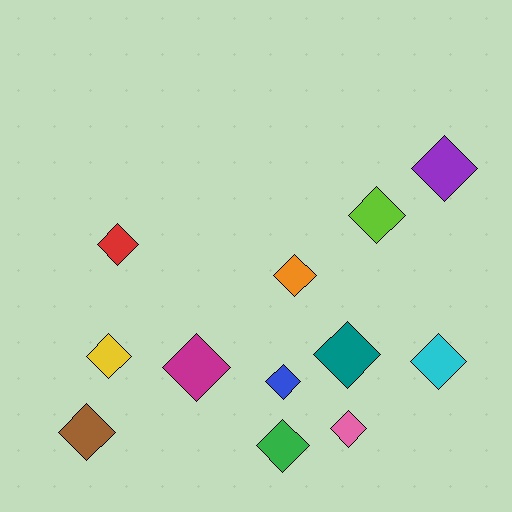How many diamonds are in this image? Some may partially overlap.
There are 12 diamonds.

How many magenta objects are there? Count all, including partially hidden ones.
There is 1 magenta object.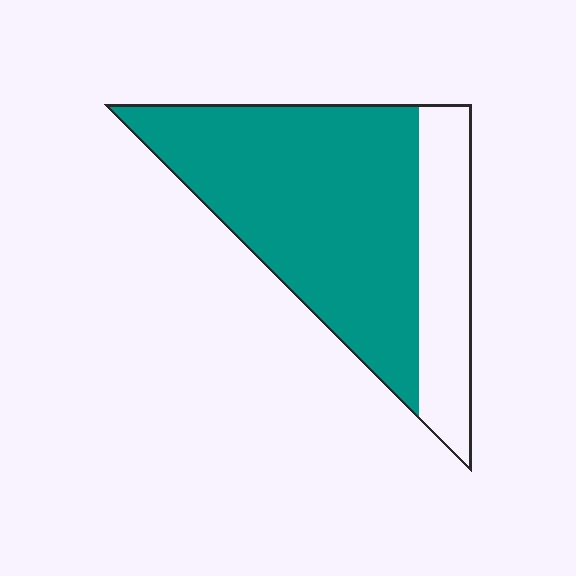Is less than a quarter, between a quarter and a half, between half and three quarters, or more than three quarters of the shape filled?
Between half and three quarters.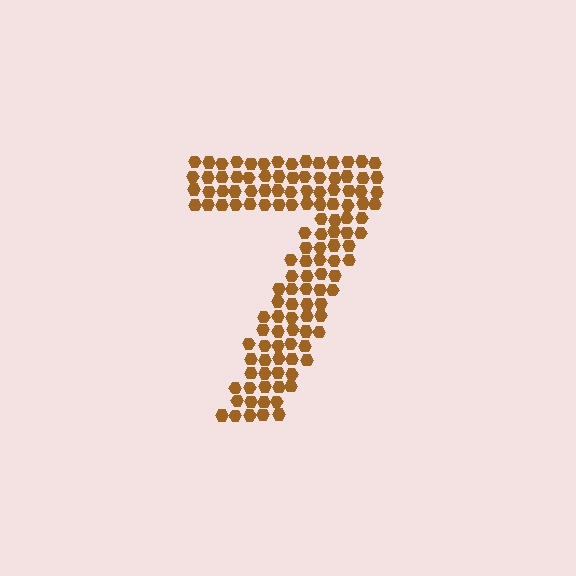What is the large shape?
The large shape is the digit 7.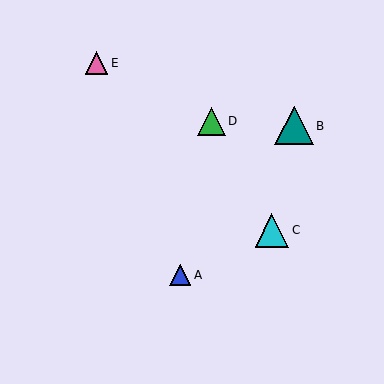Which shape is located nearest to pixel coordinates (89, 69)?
The pink triangle (labeled E) at (97, 63) is nearest to that location.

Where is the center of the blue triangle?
The center of the blue triangle is at (180, 275).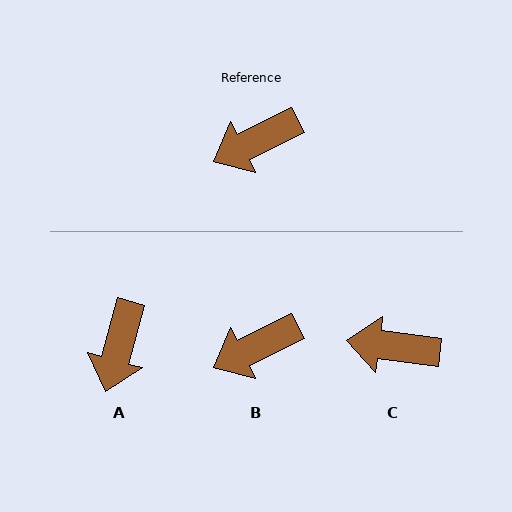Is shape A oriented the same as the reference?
No, it is off by about 48 degrees.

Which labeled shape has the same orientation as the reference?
B.